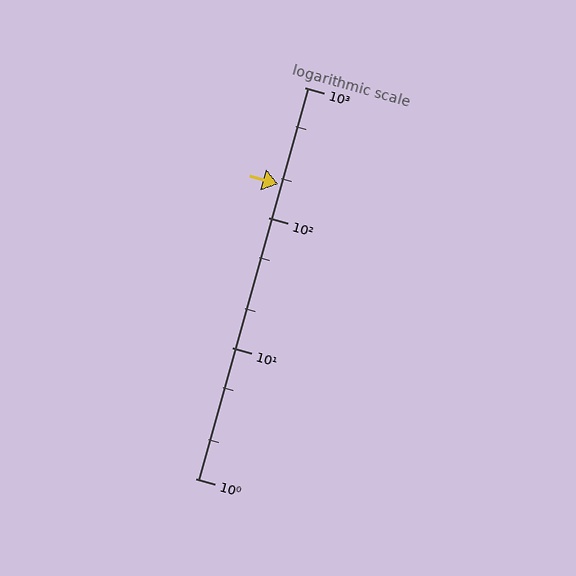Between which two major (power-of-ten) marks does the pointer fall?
The pointer is between 100 and 1000.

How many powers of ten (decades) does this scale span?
The scale spans 3 decades, from 1 to 1000.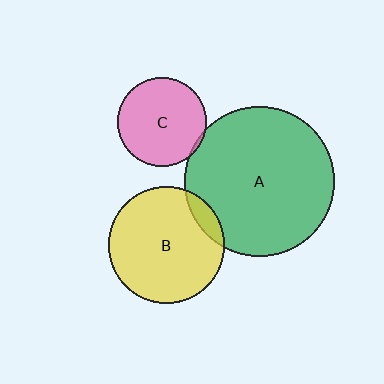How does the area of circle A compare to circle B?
Approximately 1.6 times.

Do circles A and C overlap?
Yes.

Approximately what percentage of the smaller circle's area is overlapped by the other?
Approximately 5%.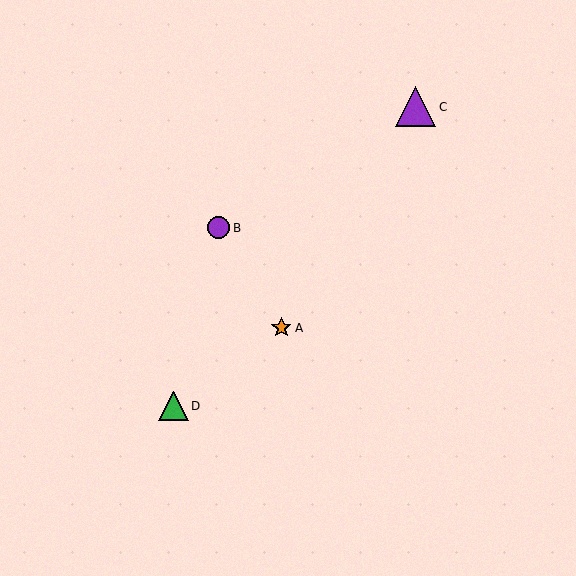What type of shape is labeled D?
Shape D is a green triangle.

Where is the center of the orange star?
The center of the orange star is at (281, 328).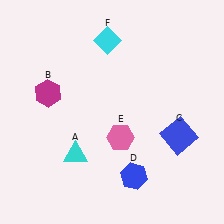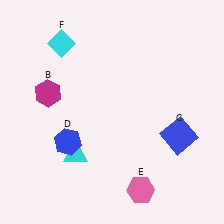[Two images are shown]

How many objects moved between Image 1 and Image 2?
3 objects moved between the two images.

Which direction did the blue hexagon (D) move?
The blue hexagon (D) moved left.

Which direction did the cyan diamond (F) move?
The cyan diamond (F) moved left.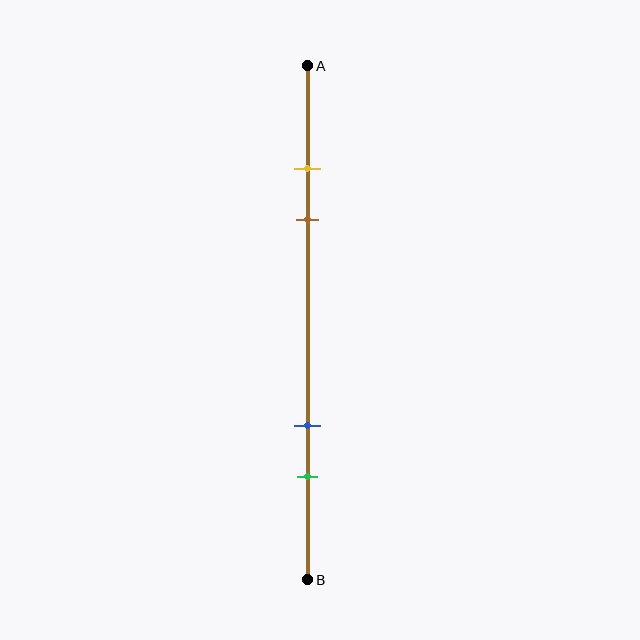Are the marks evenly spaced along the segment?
No, the marks are not evenly spaced.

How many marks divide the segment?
There are 4 marks dividing the segment.